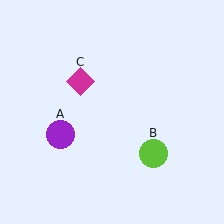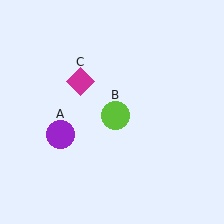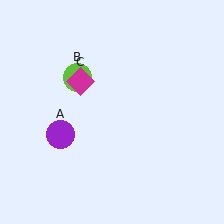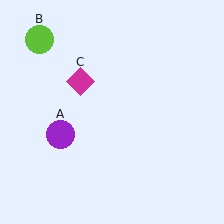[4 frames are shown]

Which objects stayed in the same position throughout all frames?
Purple circle (object A) and magenta diamond (object C) remained stationary.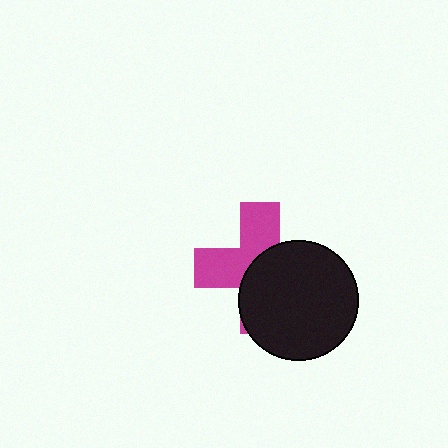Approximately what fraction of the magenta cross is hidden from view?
Roughly 54% of the magenta cross is hidden behind the black circle.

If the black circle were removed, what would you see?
You would see the complete magenta cross.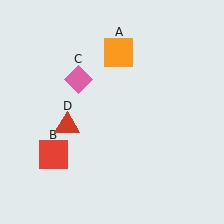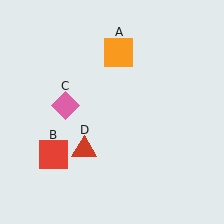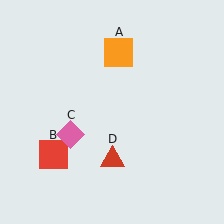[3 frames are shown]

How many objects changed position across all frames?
2 objects changed position: pink diamond (object C), red triangle (object D).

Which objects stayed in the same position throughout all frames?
Orange square (object A) and red square (object B) remained stationary.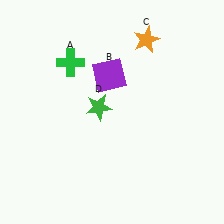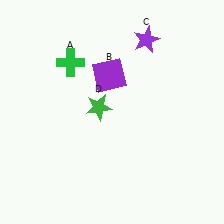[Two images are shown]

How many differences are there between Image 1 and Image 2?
There is 1 difference between the two images.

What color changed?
The star (C) changed from orange in Image 1 to purple in Image 2.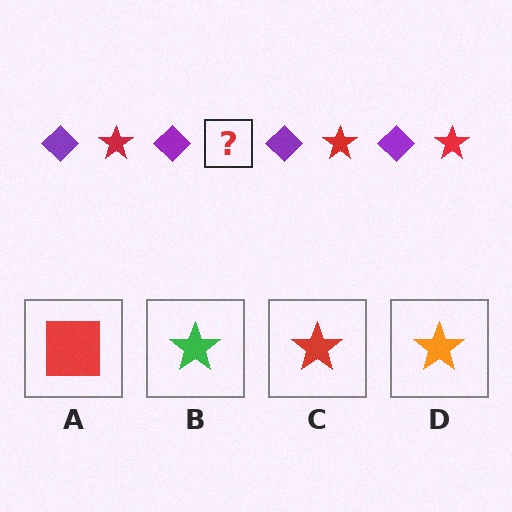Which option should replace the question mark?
Option C.